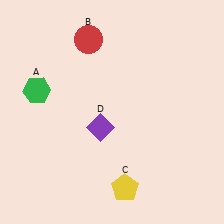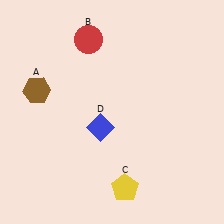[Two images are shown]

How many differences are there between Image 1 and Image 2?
There are 2 differences between the two images.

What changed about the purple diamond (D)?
In Image 1, D is purple. In Image 2, it changed to blue.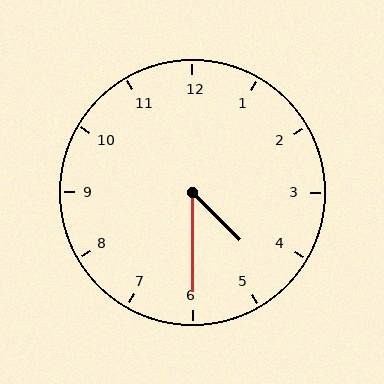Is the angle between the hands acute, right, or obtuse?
It is acute.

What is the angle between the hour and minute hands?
Approximately 45 degrees.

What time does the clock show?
4:30.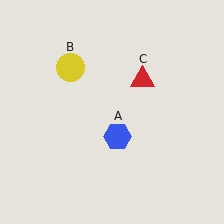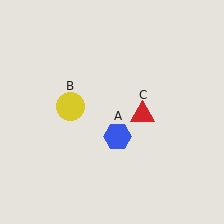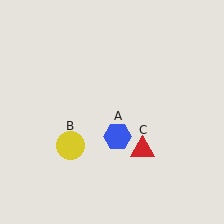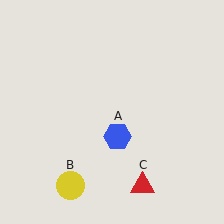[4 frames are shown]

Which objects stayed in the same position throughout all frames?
Blue hexagon (object A) remained stationary.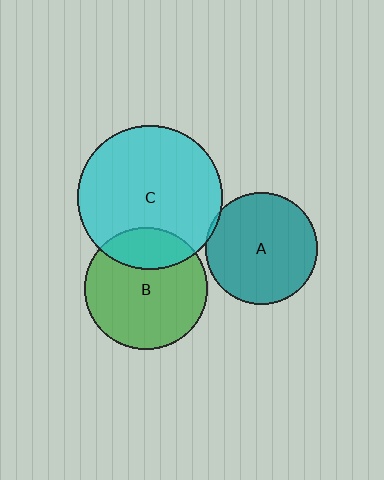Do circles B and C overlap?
Yes.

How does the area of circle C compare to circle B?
Approximately 1.4 times.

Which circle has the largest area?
Circle C (cyan).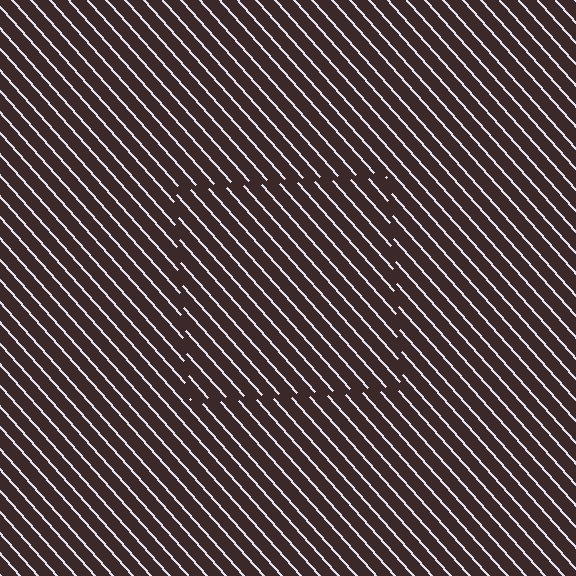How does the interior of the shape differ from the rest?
The interior of the shape contains the same grating, shifted by half a period — the contour is defined by the phase discontinuity where line-ends from the inner and outer gratings abut.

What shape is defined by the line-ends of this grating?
An illusory square. The interior of the shape contains the same grating, shifted by half a period — the contour is defined by the phase discontinuity where line-ends from the inner and outer gratings abut.